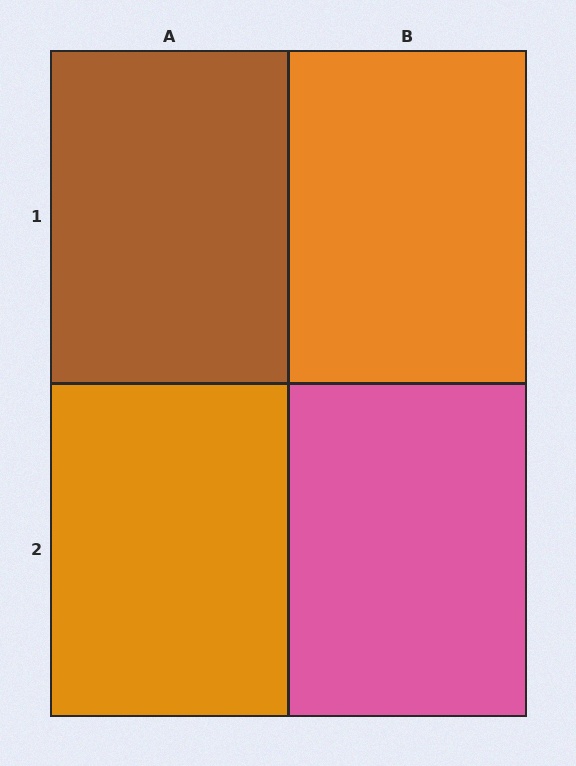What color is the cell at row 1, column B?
Orange.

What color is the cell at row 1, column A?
Brown.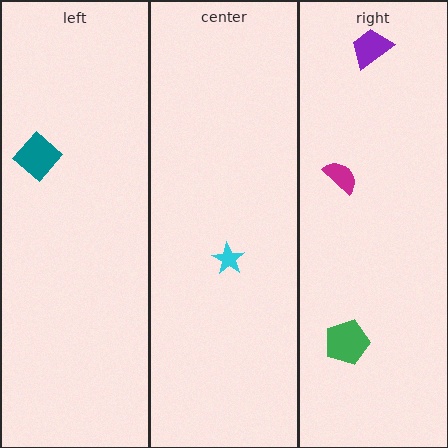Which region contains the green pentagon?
The right region.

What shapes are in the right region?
The green pentagon, the magenta semicircle, the purple trapezoid.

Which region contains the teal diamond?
The left region.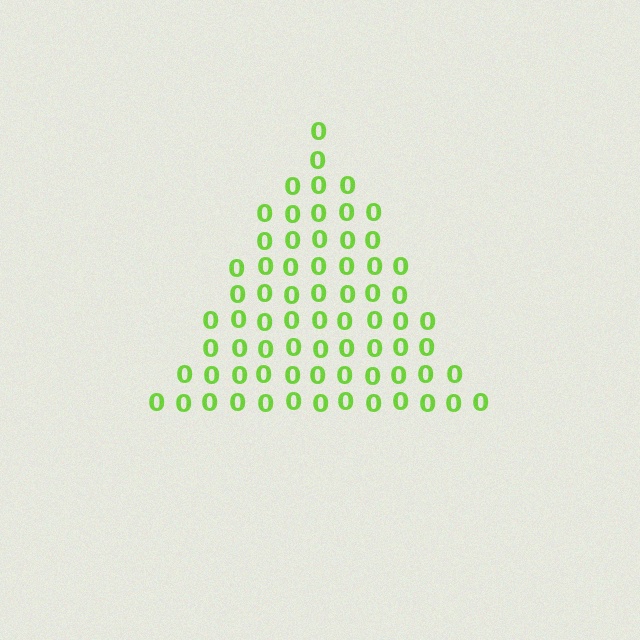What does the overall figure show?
The overall figure shows a triangle.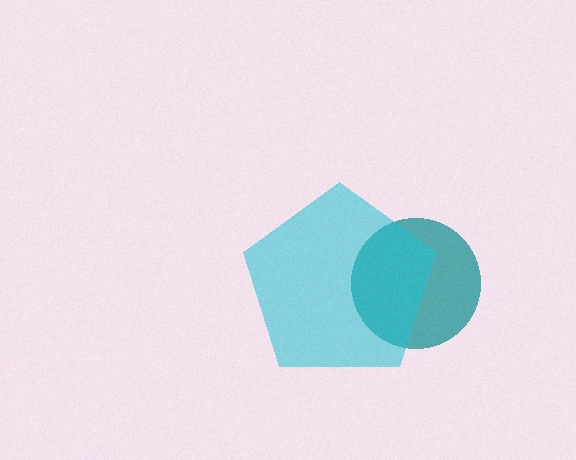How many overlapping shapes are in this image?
There are 2 overlapping shapes in the image.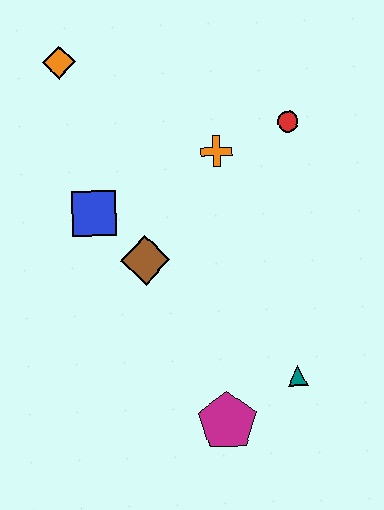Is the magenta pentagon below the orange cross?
Yes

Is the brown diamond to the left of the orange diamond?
No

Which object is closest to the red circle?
The orange cross is closest to the red circle.